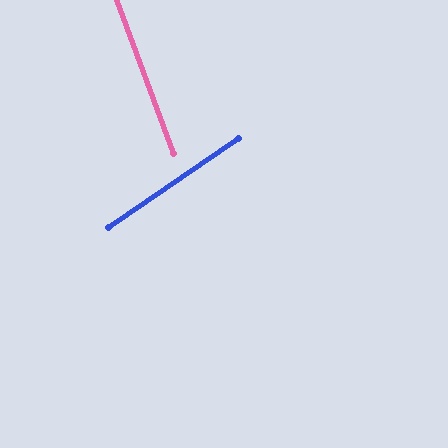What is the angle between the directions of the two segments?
Approximately 76 degrees.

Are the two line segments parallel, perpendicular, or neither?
Neither parallel nor perpendicular — they differ by about 76°.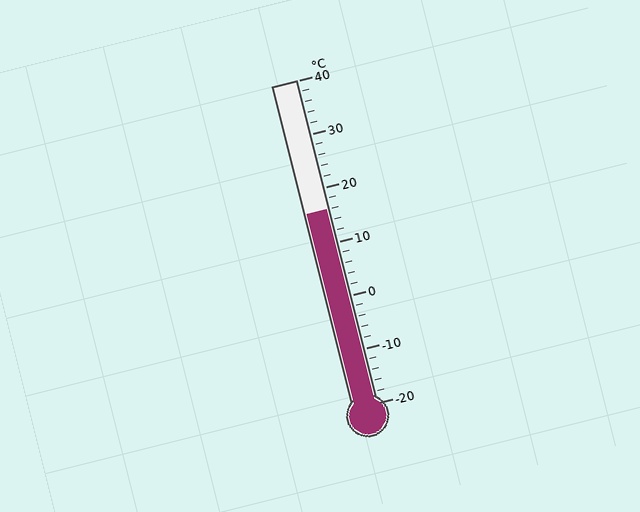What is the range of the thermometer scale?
The thermometer scale ranges from -20°C to 40°C.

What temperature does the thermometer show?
The thermometer shows approximately 16°C.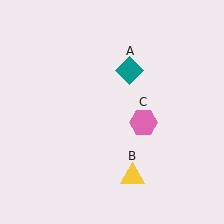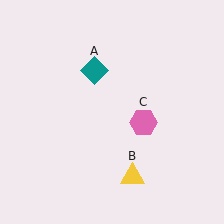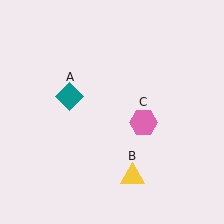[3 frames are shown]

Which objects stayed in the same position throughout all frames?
Yellow triangle (object B) and pink hexagon (object C) remained stationary.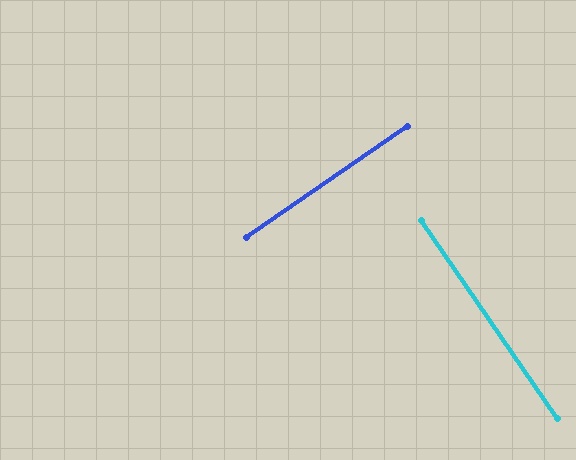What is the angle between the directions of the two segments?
Approximately 90 degrees.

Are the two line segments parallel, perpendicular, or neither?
Perpendicular — they meet at approximately 90°.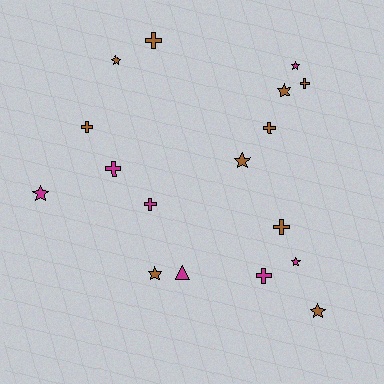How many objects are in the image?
There are 17 objects.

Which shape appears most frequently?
Star, with 8 objects.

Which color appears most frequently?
Brown, with 10 objects.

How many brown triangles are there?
There are no brown triangles.